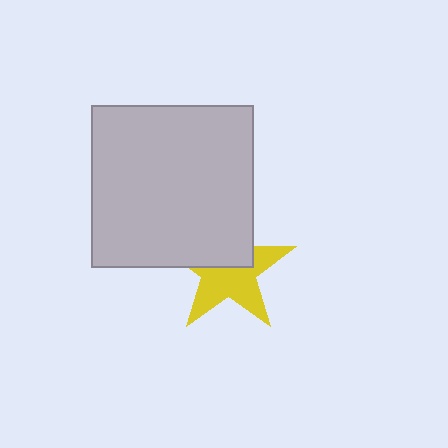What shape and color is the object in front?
The object in front is a light gray square.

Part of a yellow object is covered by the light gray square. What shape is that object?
It is a star.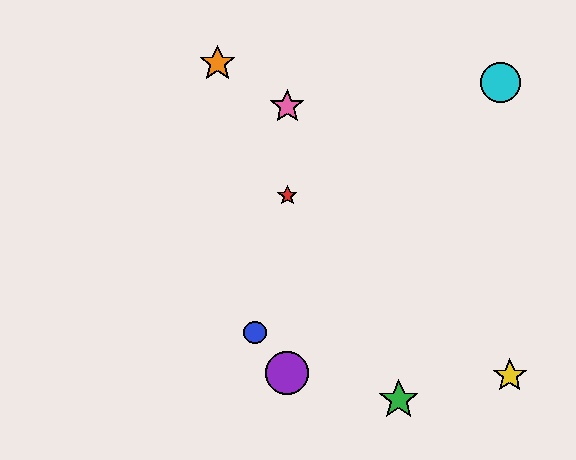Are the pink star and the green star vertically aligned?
No, the pink star is at x≈287 and the green star is at x≈399.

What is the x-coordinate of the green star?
The green star is at x≈399.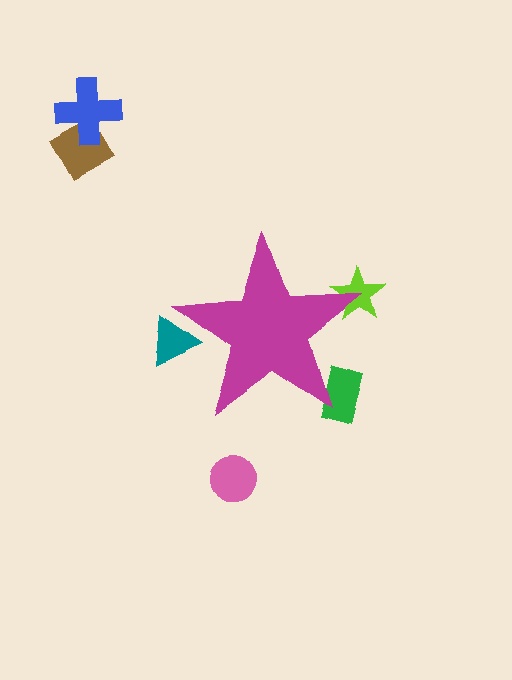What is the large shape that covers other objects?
A magenta star.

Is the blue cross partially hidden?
No, the blue cross is fully visible.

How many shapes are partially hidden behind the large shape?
3 shapes are partially hidden.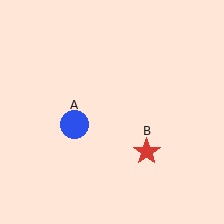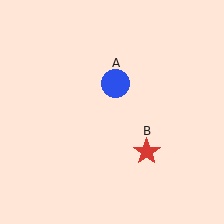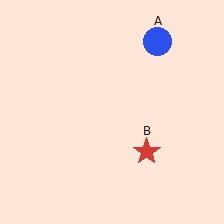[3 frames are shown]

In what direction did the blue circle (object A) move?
The blue circle (object A) moved up and to the right.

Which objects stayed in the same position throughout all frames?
Red star (object B) remained stationary.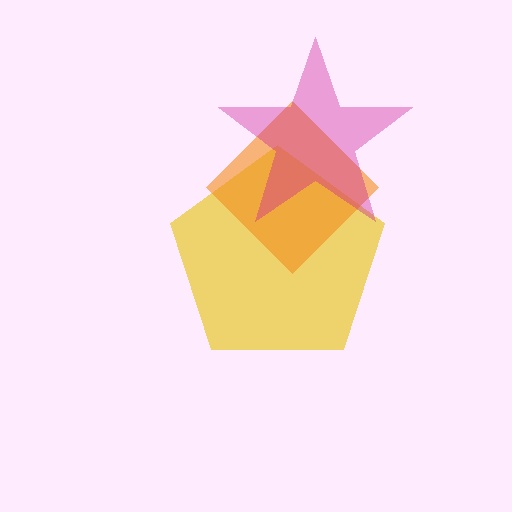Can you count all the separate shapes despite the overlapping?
Yes, there are 3 separate shapes.